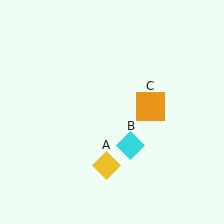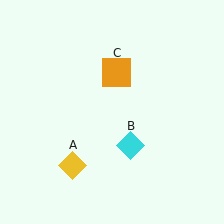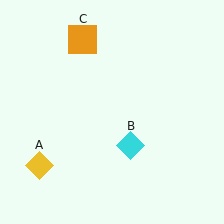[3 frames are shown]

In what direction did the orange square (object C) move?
The orange square (object C) moved up and to the left.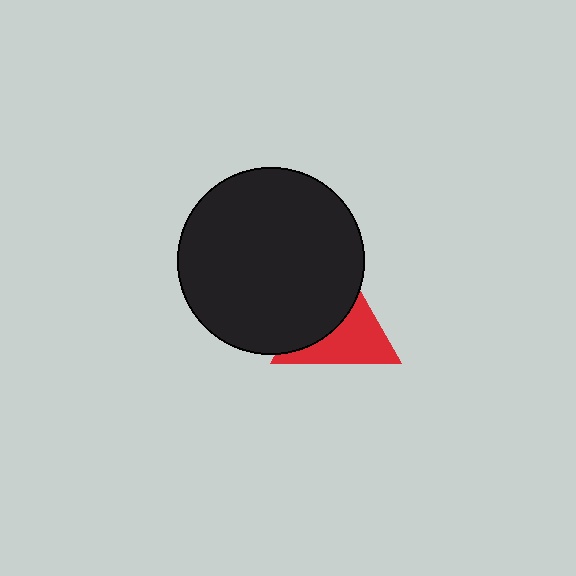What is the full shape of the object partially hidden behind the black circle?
The partially hidden object is a red triangle.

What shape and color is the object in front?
The object in front is a black circle.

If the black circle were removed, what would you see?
You would see the complete red triangle.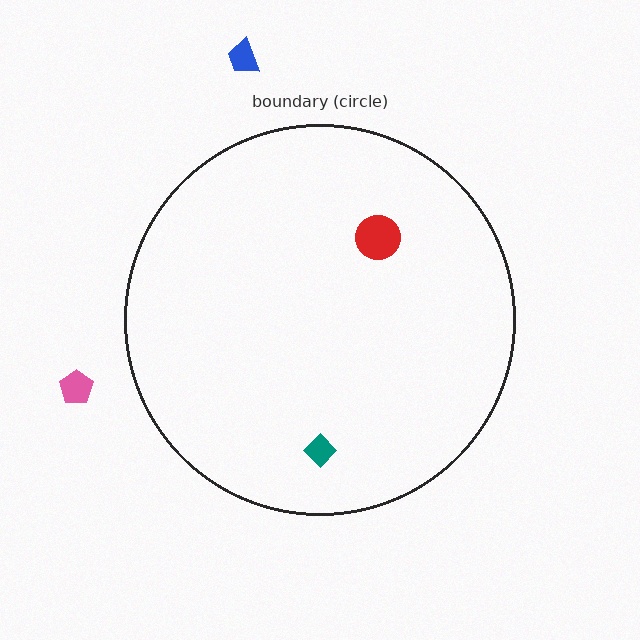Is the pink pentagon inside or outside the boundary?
Outside.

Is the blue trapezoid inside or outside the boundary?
Outside.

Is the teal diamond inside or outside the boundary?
Inside.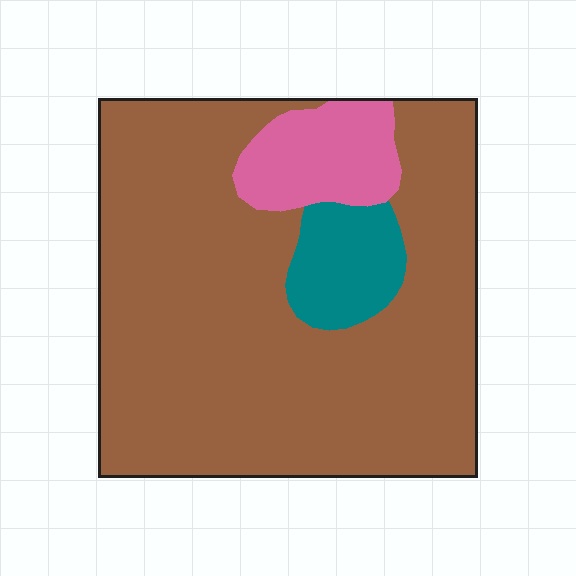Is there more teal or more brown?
Brown.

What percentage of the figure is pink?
Pink covers 10% of the figure.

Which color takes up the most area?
Brown, at roughly 80%.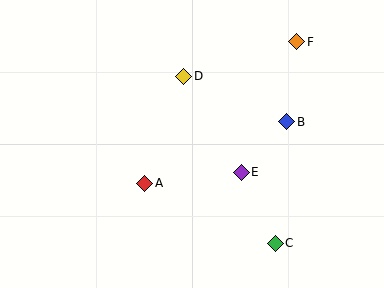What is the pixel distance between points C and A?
The distance between C and A is 143 pixels.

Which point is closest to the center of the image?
Point E at (241, 172) is closest to the center.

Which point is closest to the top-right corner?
Point F is closest to the top-right corner.